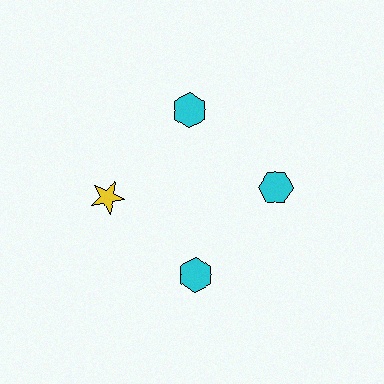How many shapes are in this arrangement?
There are 4 shapes arranged in a ring pattern.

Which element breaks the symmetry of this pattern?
The yellow star at roughly the 9 o'clock position breaks the symmetry. All other shapes are cyan hexagons.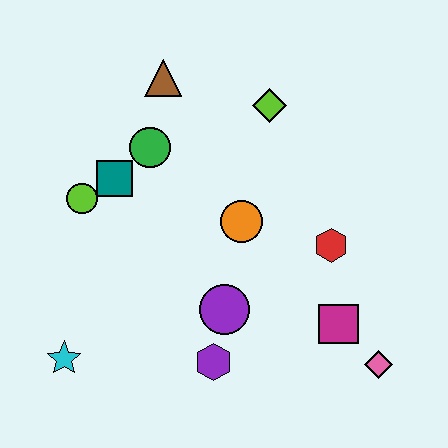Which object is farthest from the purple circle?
The brown triangle is farthest from the purple circle.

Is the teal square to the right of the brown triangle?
No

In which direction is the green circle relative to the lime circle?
The green circle is to the right of the lime circle.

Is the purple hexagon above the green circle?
No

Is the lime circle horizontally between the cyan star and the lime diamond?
Yes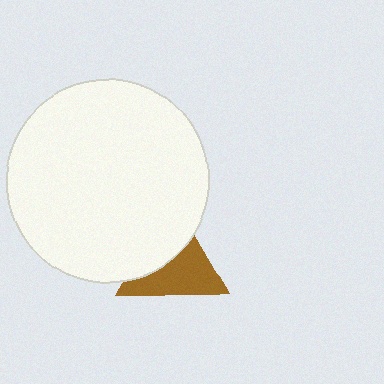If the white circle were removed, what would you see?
You would see the complete brown triangle.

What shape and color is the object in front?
The object in front is a white circle.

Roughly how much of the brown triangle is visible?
About half of it is visible (roughly 57%).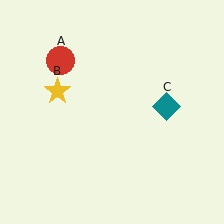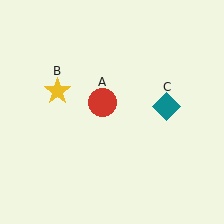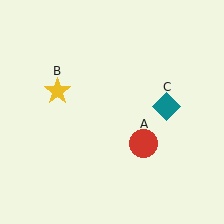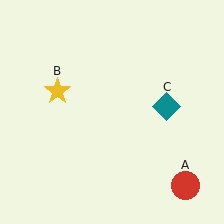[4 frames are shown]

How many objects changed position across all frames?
1 object changed position: red circle (object A).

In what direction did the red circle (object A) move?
The red circle (object A) moved down and to the right.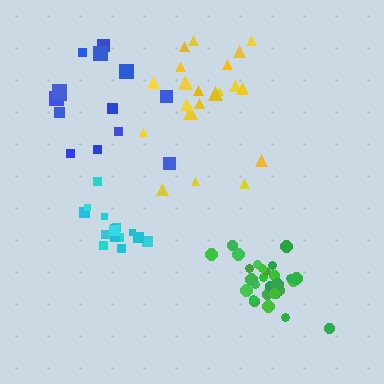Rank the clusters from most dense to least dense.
green, cyan, blue, yellow.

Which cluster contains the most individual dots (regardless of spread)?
Green (28).